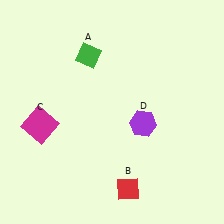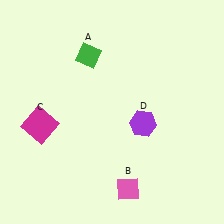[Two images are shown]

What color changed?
The diamond (B) changed from red in Image 1 to pink in Image 2.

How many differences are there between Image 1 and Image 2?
There is 1 difference between the two images.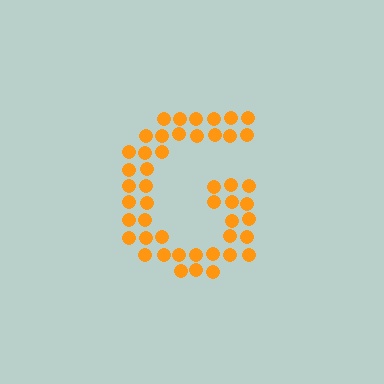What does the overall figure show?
The overall figure shows the letter G.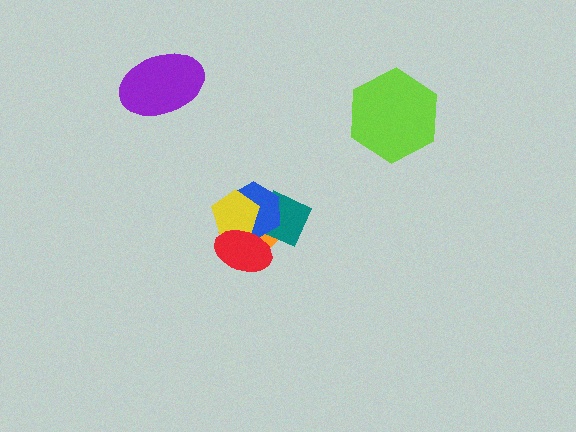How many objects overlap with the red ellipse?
4 objects overlap with the red ellipse.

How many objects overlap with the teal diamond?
4 objects overlap with the teal diamond.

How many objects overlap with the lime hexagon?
0 objects overlap with the lime hexagon.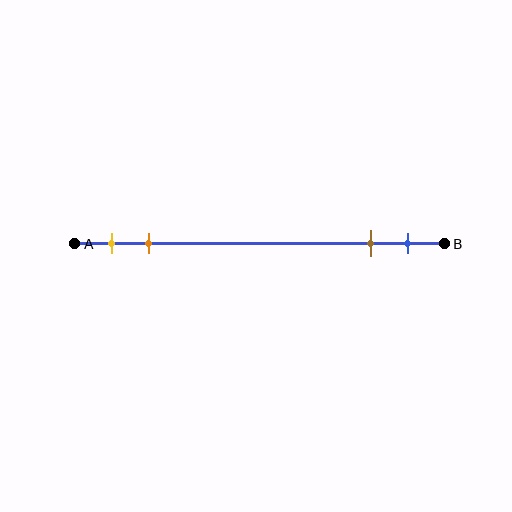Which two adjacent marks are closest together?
The brown and blue marks are the closest adjacent pair.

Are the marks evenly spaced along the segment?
No, the marks are not evenly spaced.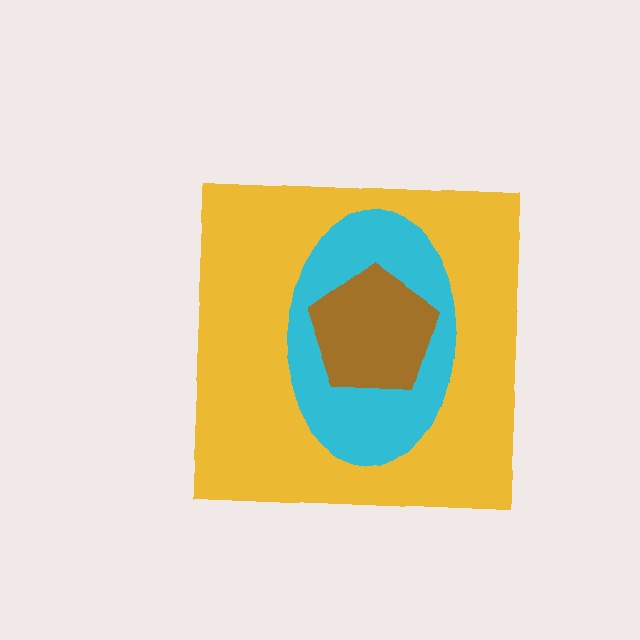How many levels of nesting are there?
3.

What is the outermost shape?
The yellow square.